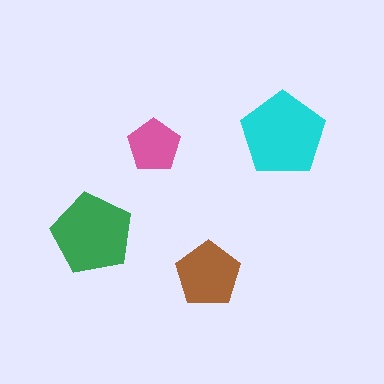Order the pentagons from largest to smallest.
the cyan one, the green one, the brown one, the pink one.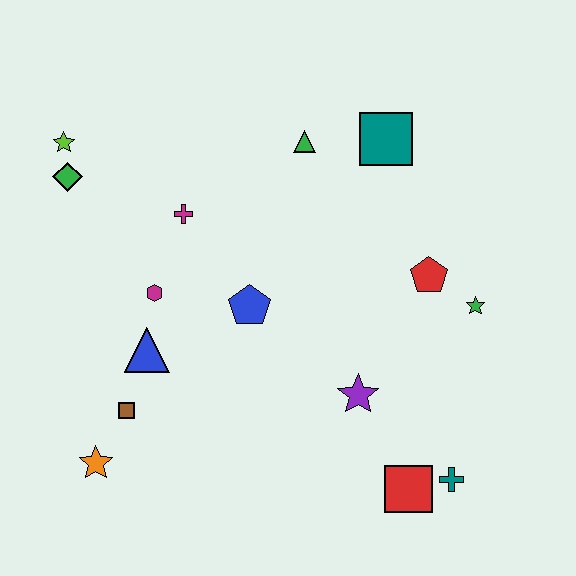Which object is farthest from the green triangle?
The orange star is farthest from the green triangle.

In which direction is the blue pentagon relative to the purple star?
The blue pentagon is to the left of the purple star.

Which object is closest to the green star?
The red pentagon is closest to the green star.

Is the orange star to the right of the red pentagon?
No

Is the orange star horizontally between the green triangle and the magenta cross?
No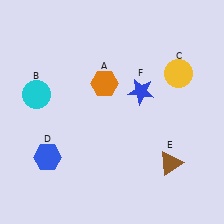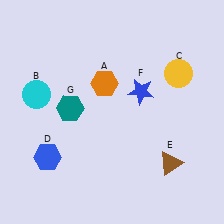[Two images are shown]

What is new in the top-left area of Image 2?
A teal hexagon (G) was added in the top-left area of Image 2.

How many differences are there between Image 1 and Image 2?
There is 1 difference between the two images.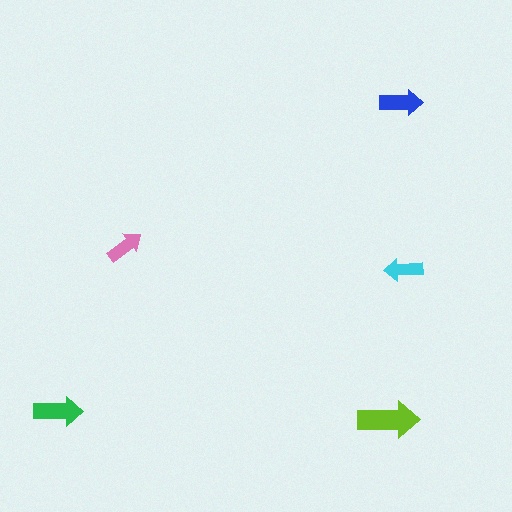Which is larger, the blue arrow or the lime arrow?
The lime one.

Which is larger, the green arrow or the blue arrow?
The green one.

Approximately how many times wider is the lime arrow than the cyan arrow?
About 1.5 times wider.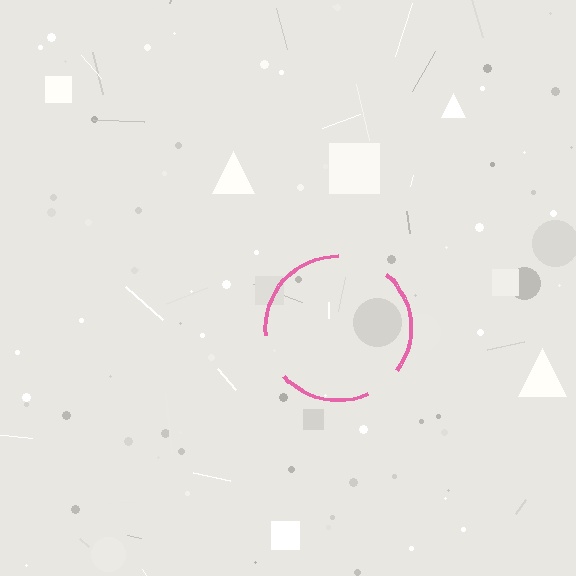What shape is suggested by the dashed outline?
The dashed outline suggests a circle.